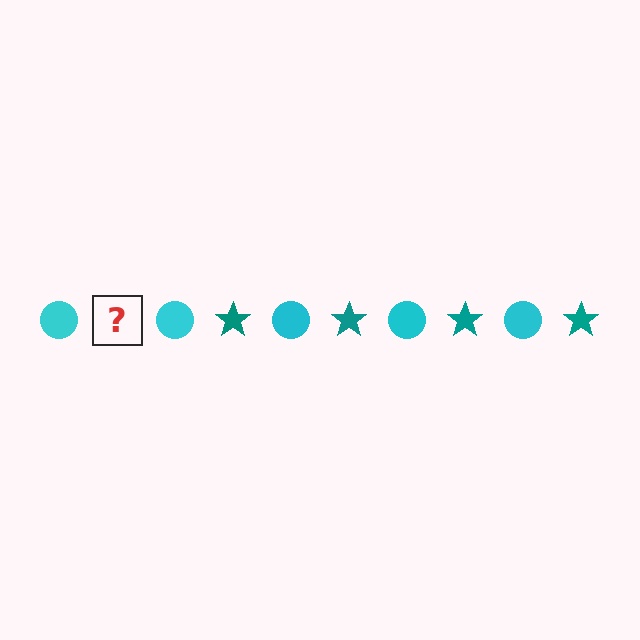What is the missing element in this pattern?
The missing element is a teal star.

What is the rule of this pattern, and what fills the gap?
The rule is that the pattern alternates between cyan circle and teal star. The gap should be filled with a teal star.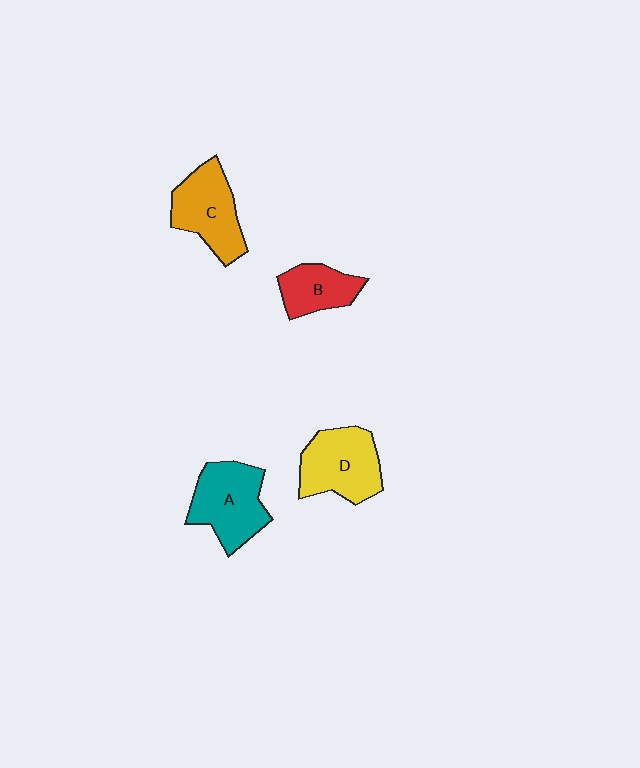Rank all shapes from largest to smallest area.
From largest to smallest: A (teal), D (yellow), C (orange), B (red).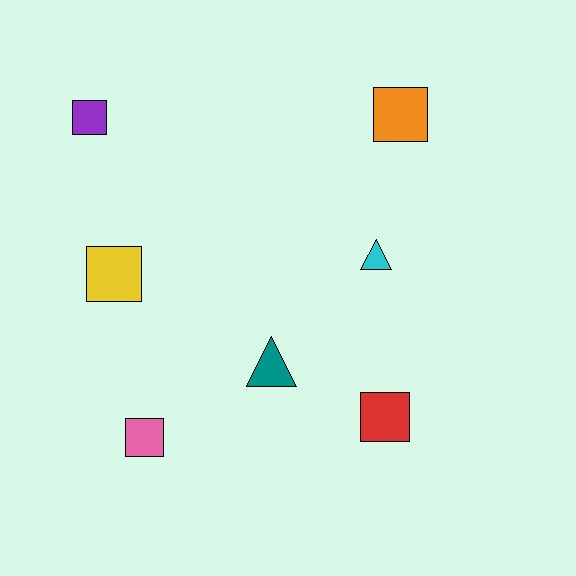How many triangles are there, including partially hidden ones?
There are 2 triangles.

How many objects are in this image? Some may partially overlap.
There are 7 objects.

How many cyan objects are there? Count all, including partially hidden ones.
There is 1 cyan object.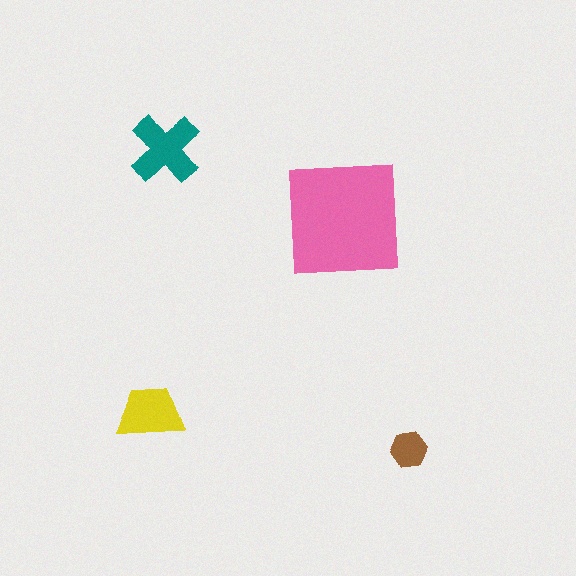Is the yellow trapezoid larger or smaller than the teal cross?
Smaller.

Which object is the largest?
The pink square.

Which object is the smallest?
The brown hexagon.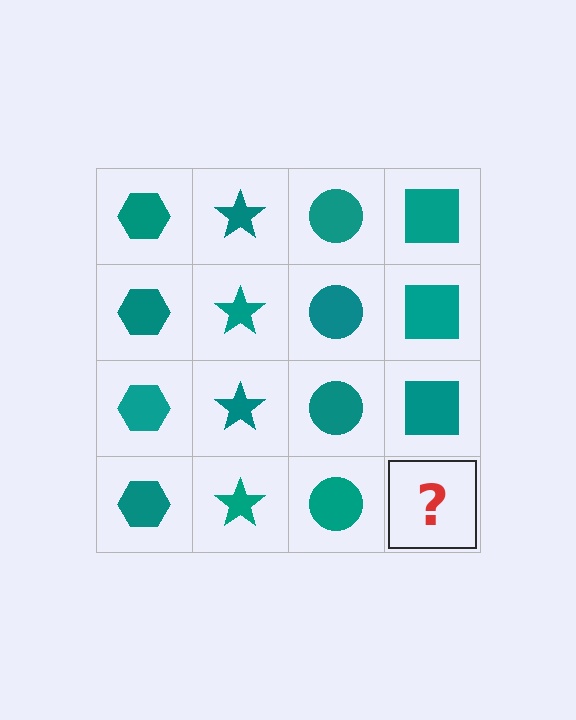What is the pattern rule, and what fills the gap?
The rule is that each column has a consistent shape. The gap should be filled with a teal square.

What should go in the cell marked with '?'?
The missing cell should contain a teal square.